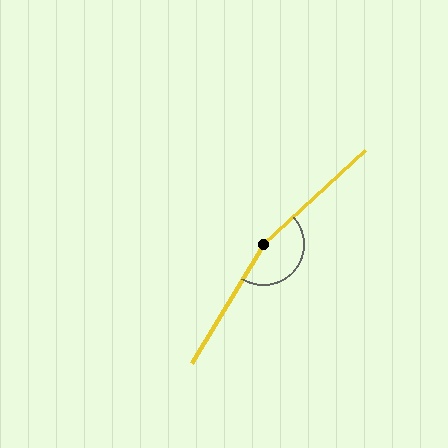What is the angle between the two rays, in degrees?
Approximately 164 degrees.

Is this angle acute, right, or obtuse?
It is obtuse.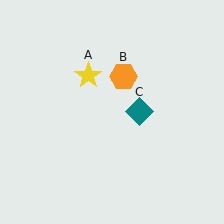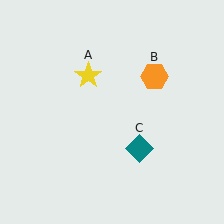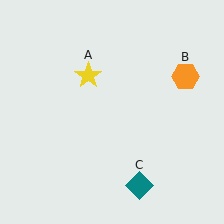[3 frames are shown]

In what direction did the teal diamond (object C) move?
The teal diamond (object C) moved down.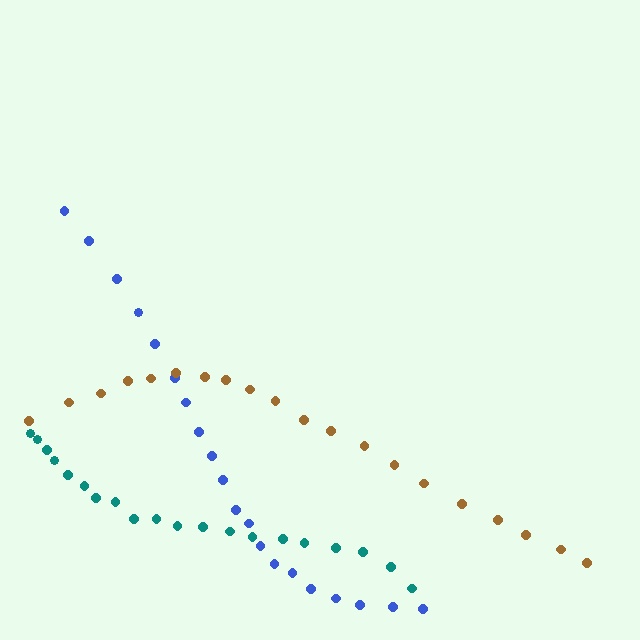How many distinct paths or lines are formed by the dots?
There are 3 distinct paths.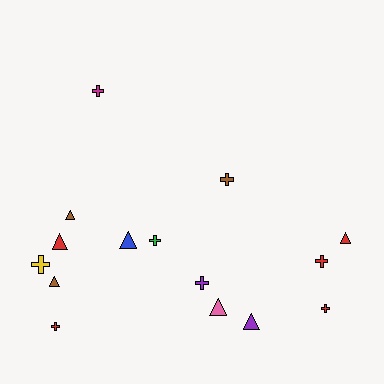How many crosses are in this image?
There are 8 crosses.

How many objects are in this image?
There are 15 objects.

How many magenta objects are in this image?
There is 1 magenta object.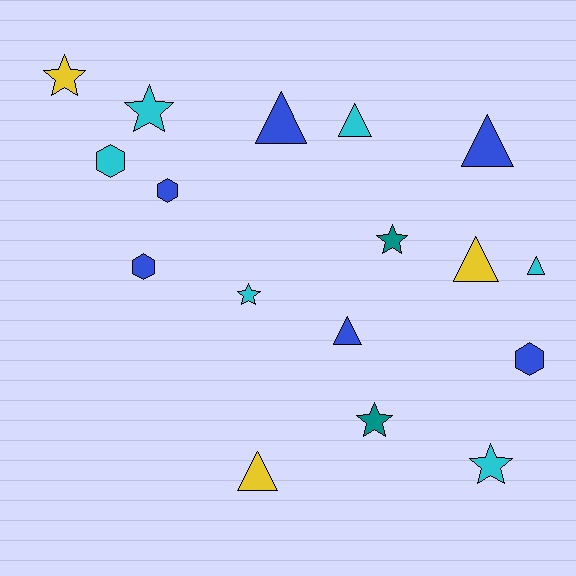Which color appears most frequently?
Blue, with 6 objects.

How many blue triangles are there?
There are 3 blue triangles.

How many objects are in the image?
There are 17 objects.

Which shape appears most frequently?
Triangle, with 7 objects.